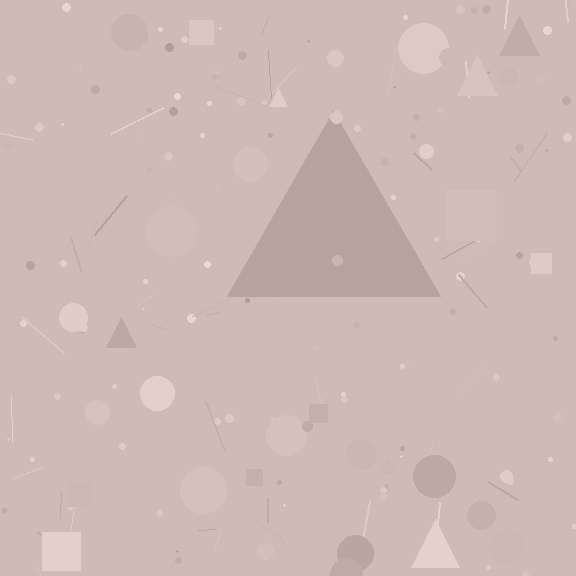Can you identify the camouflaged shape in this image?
The camouflaged shape is a triangle.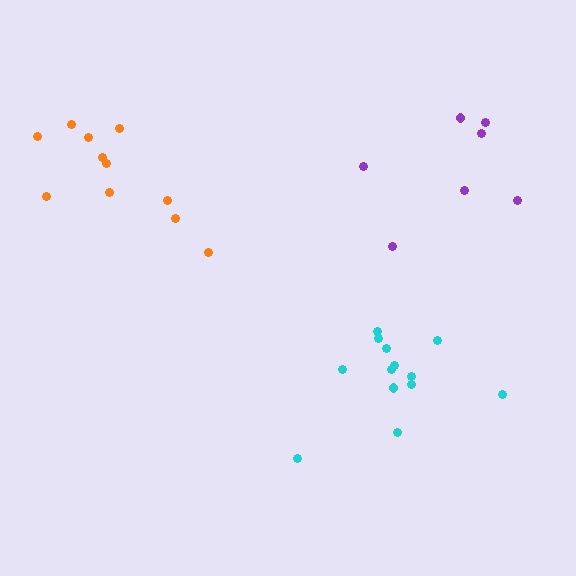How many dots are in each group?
Group 1: 13 dots, Group 2: 11 dots, Group 3: 7 dots (31 total).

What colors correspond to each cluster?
The clusters are colored: cyan, orange, purple.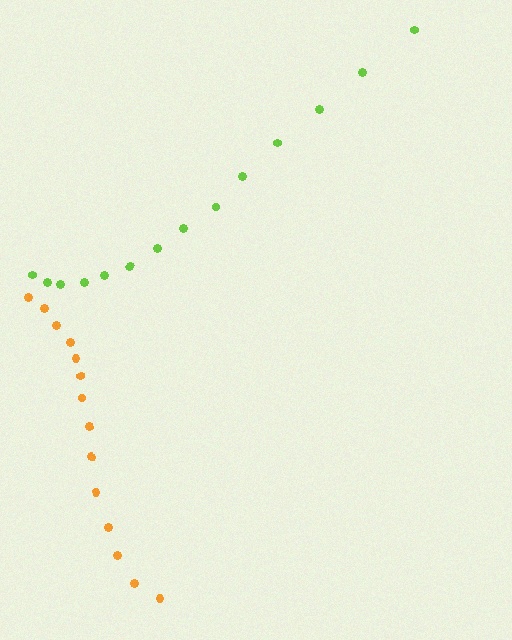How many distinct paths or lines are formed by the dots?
There are 2 distinct paths.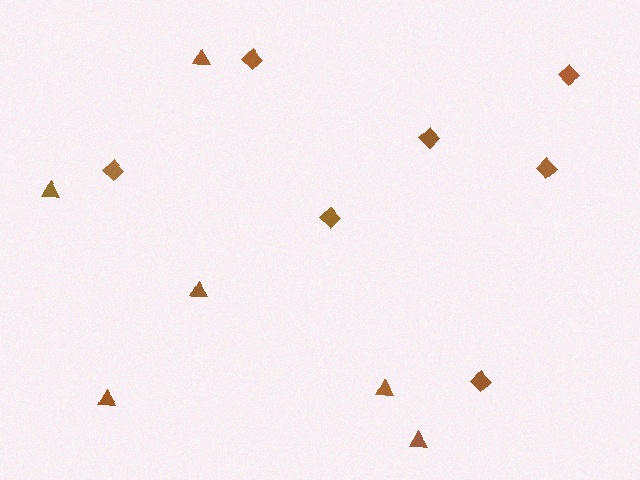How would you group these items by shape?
There are 2 groups: one group of diamonds (7) and one group of triangles (6).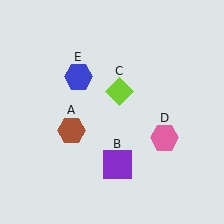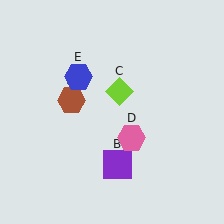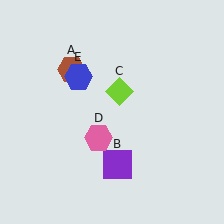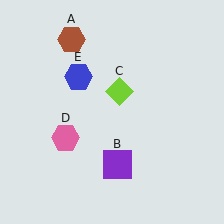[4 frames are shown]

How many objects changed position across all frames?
2 objects changed position: brown hexagon (object A), pink hexagon (object D).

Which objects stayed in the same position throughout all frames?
Purple square (object B) and lime diamond (object C) and blue hexagon (object E) remained stationary.